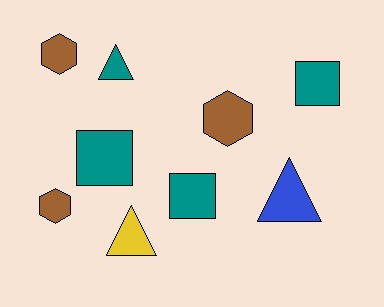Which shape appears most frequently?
Triangle, with 3 objects.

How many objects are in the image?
There are 9 objects.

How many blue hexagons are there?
There are no blue hexagons.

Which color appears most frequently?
Teal, with 4 objects.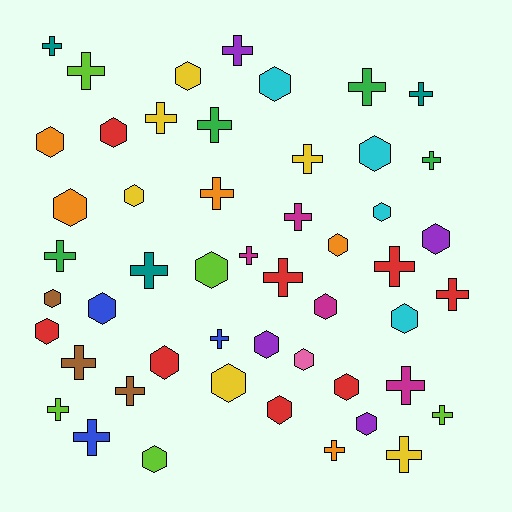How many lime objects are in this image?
There are 5 lime objects.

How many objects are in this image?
There are 50 objects.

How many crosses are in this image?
There are 26 crosses.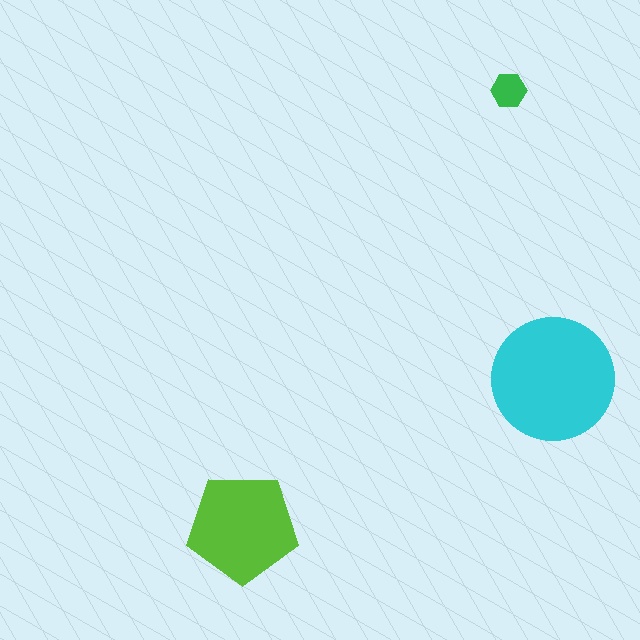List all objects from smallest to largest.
The green hexagon, the lime pentagon, the cyan circle.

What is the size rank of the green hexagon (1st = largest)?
3rd.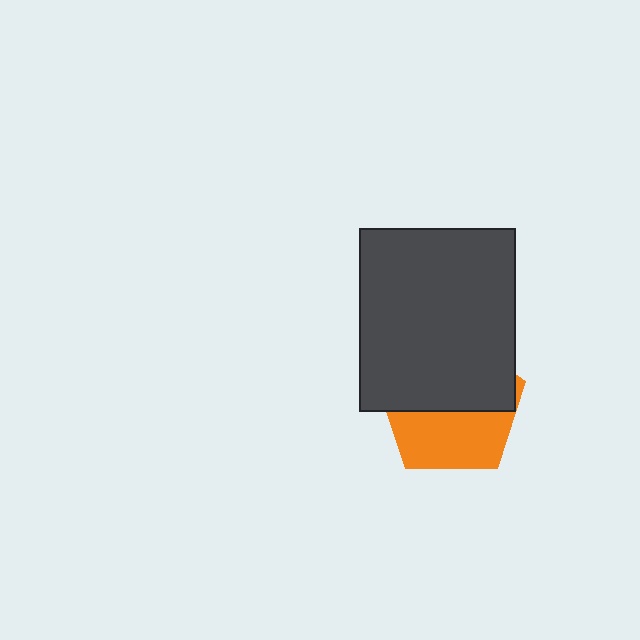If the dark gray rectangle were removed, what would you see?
You would see the complete orange pentagon.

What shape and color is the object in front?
The object in front is a dark gray rectangle.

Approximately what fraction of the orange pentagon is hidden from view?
Roughly 55% of the orange pentagon is hidden behind the dark gray rectangle.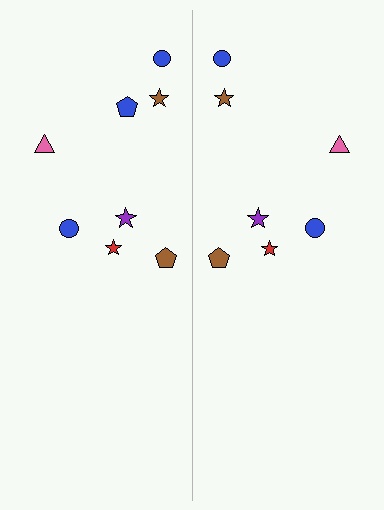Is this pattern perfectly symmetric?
No, the pattern is not perfectly symmetric. A blue pentagon is missing from the right side.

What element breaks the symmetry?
A blue pentagon is missing from the right side.